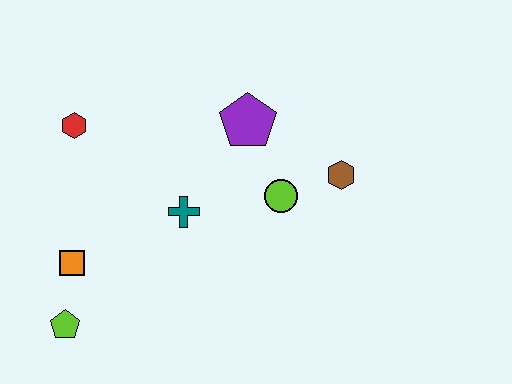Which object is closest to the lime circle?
The brown hexagon is closest to the lime circle.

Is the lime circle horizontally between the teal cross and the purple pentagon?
No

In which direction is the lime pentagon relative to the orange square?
The lime pentagon is below the orange square.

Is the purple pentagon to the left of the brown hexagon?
Yes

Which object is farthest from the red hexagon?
The brown hexagon is farthest from the red hexagon.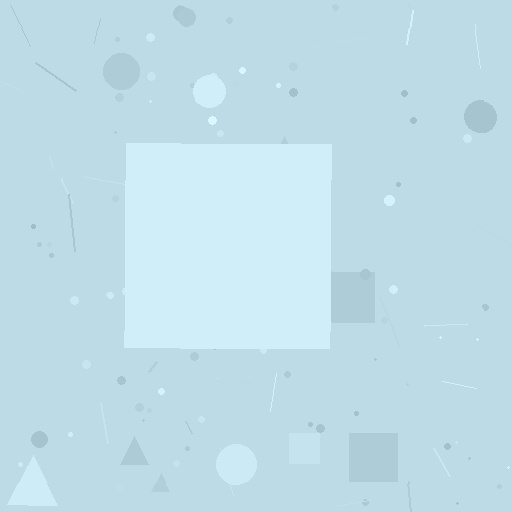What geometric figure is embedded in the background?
A square is embedded in the background.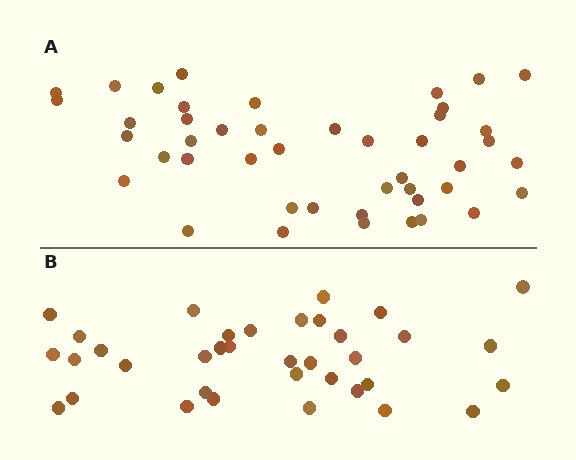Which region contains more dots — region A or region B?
Region A (the top region) has more dots.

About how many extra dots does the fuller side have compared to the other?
Region A has roughly 8 or so more dots than region B.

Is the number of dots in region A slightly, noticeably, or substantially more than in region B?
Region A has noticeably more, but not dramatically so. The ratio is roughly 1.2 to 1.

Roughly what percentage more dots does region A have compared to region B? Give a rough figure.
About 25% more.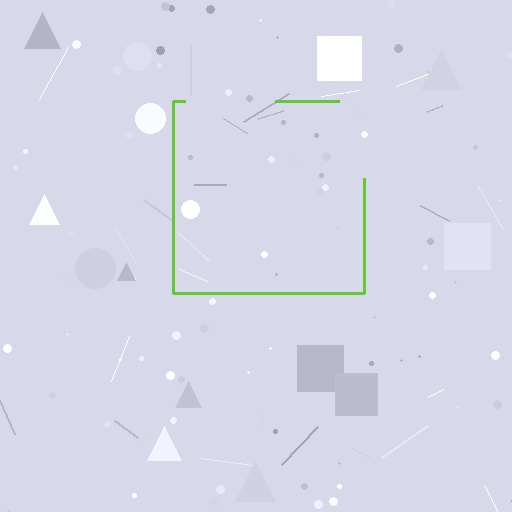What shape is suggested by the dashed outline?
The dashed outline suggests a square.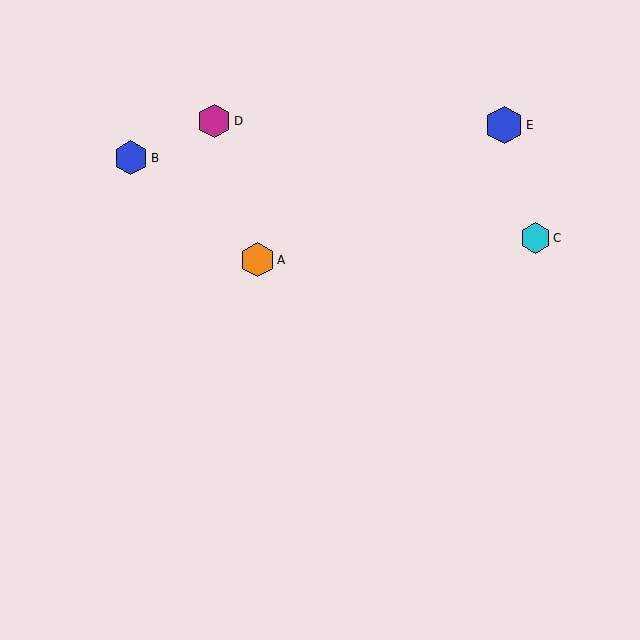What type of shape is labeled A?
Shape A is an orange hexagon.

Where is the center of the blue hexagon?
The center of the blue hexagon is at (131, 158).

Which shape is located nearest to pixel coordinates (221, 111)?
The magenta hexagon (labeled D) at (214, 121) is nearest to that location.